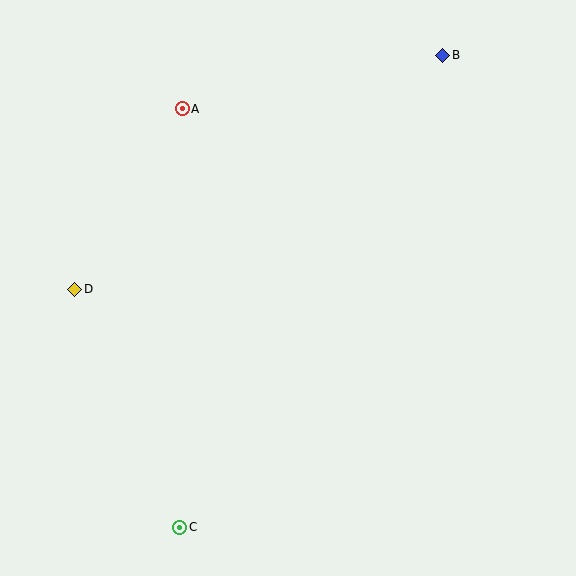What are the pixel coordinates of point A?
Point A is at (182, 109).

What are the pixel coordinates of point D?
Point D is at (75, 289).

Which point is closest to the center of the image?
Point A at (182, 109) is closest to the center.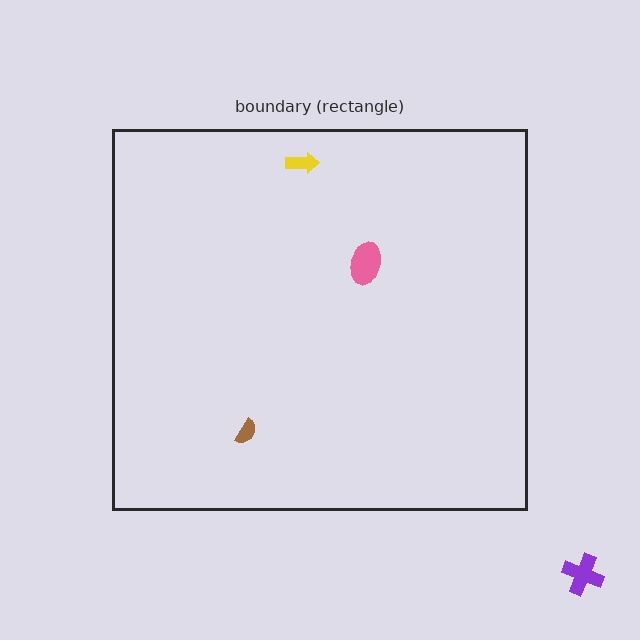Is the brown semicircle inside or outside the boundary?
Inside.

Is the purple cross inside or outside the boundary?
Outside.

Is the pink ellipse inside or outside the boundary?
Inside.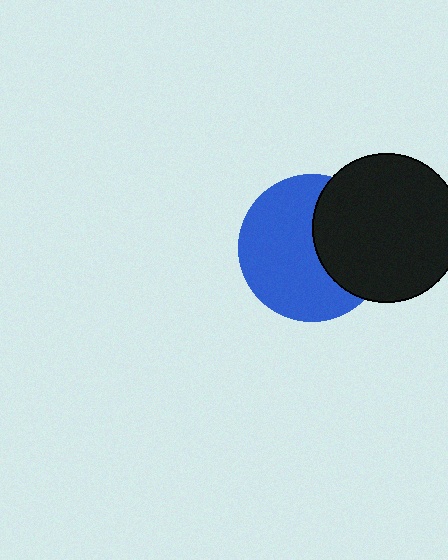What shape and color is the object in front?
The object in front is a black circle.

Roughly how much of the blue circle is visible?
About half of it is visible (roughly 63%).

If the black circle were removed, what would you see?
You would see the complete blue circle.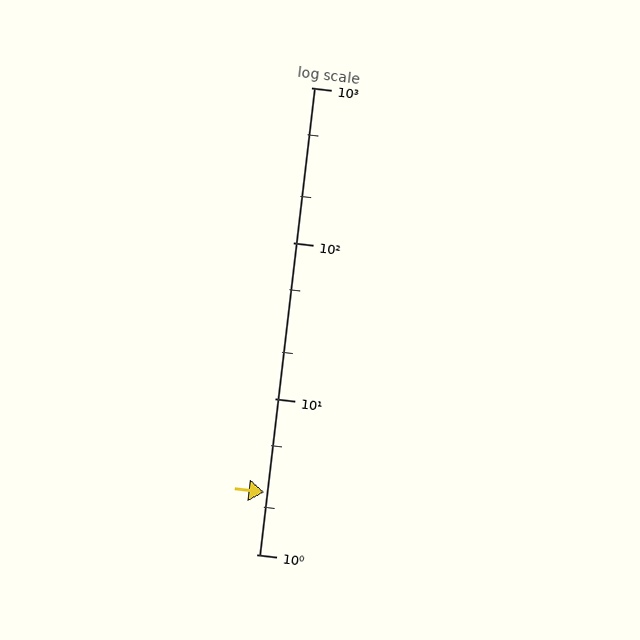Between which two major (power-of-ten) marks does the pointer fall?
The pointer is between 1 and 10.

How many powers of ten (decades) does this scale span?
The scale spans 3 decades, from 1 to 1000.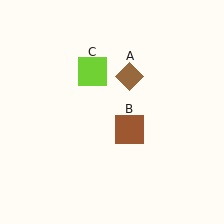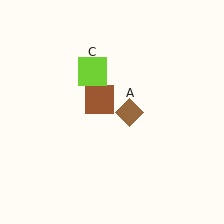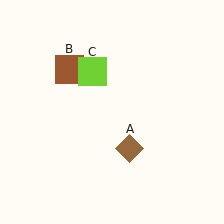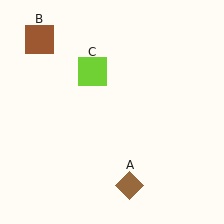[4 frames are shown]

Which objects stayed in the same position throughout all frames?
Lime square (object C) remained stationary.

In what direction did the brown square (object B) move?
The brown square (object B) moved up and to the left.